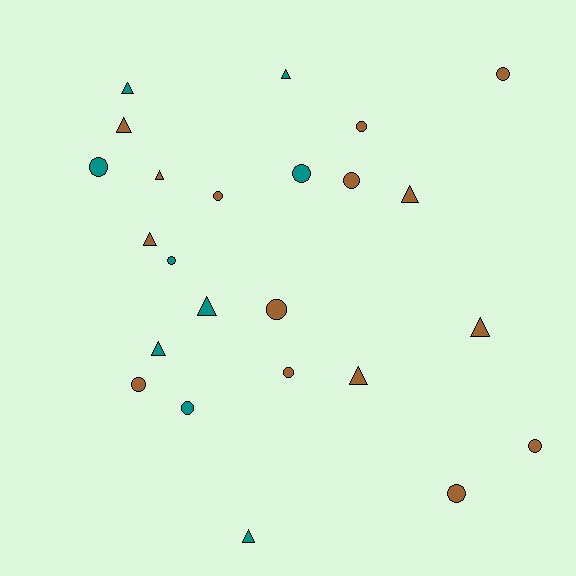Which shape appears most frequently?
Circle, with 13 objects.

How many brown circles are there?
There are 9 brown circles.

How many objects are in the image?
There are 24 objects.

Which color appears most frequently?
Brown, with 15 objects.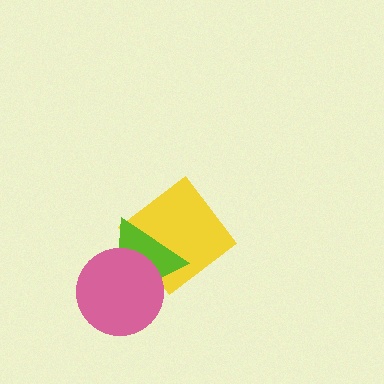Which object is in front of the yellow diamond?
The lime triangle is in front of the yellow diamond.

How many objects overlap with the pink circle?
1 object overlaps with the pink circle.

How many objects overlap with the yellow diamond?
1 object overlaps with the yellow diamond.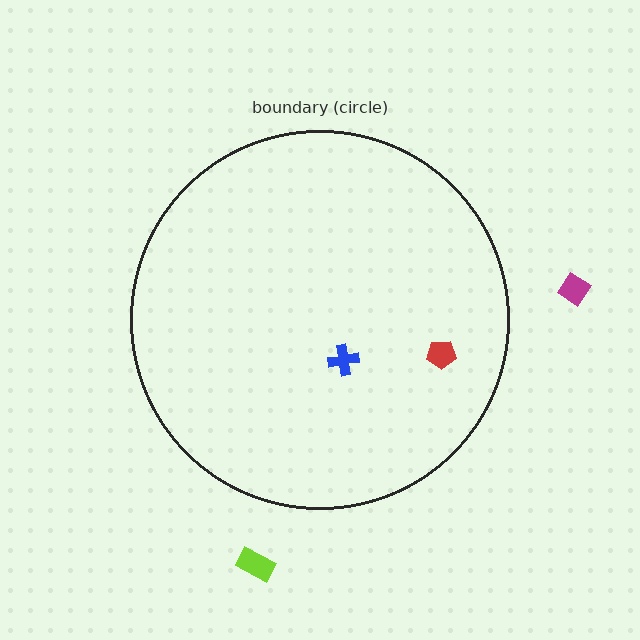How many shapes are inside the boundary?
2 inside, 2 outside.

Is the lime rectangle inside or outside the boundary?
Outside.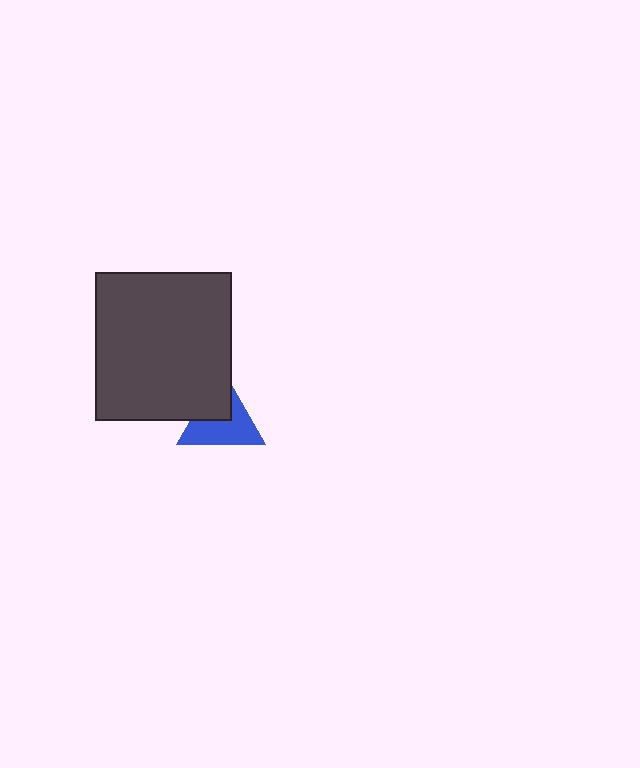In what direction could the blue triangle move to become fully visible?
The blue triangle could move toward the lower-right. That would shift it out from behind the dark gray rectangle entirely.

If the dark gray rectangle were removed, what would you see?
You would see the complete blue triangle.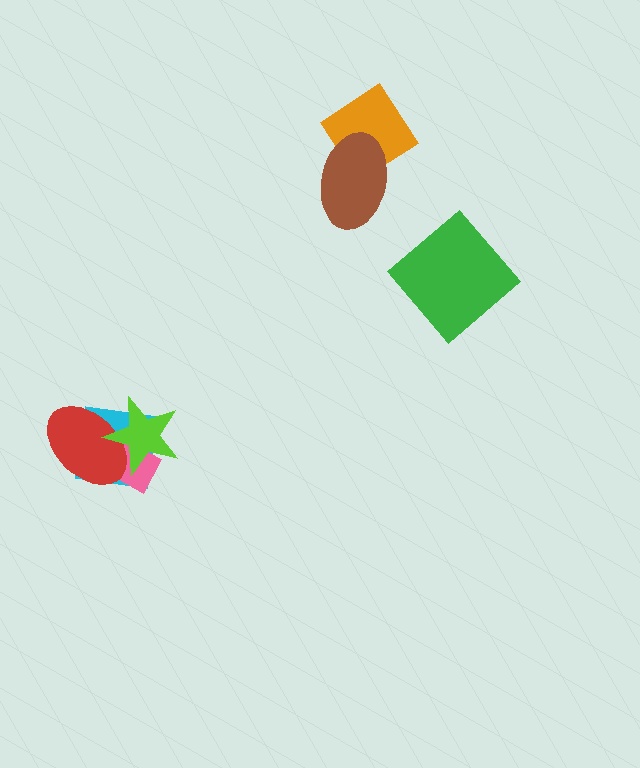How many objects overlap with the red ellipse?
3 objects overlap with the red ellipse.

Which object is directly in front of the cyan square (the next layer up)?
The pink rectangle is directly in front of the cyan square.